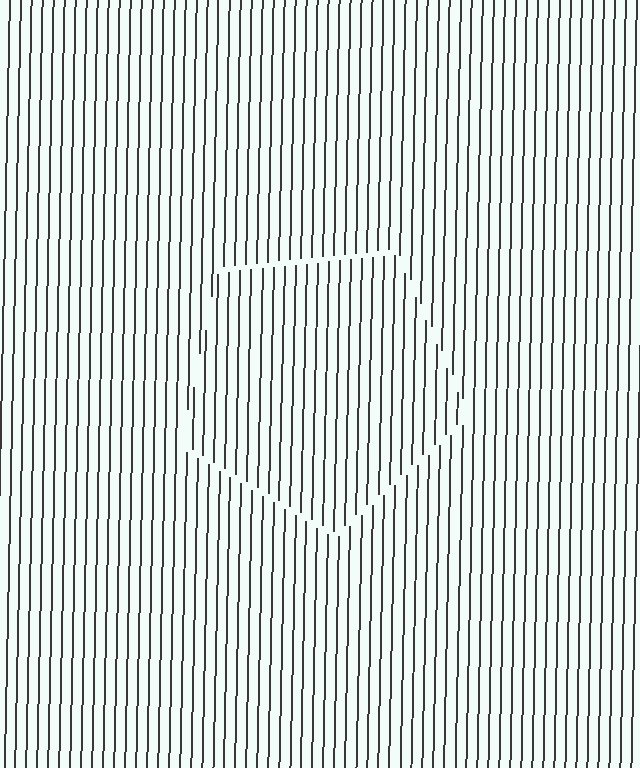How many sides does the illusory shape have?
5 sides — the line-ends trace a pentagon.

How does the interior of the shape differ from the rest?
The interior of the shape contains the same grating, shifted by half a period — the contour is defined by the phase discontinuity where line-ends from the inner and outer gratings abut.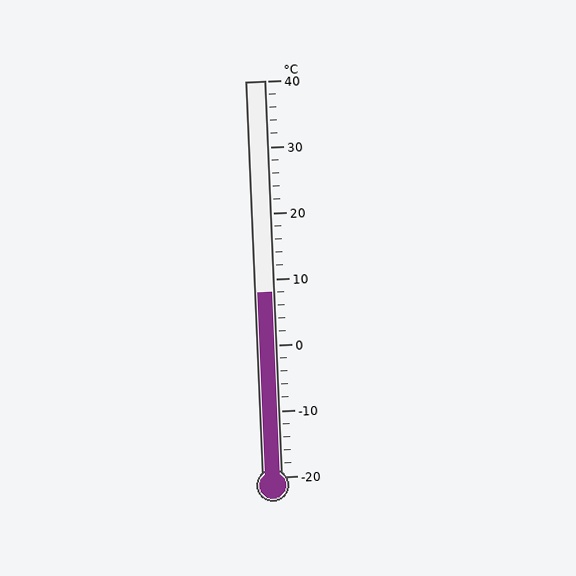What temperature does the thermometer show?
The thermometer shows approximately 8°C.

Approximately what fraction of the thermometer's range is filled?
The thermometer is filled to approximately 45% of its range.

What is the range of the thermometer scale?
The thermometer scale ranges from -20°C to 40°C.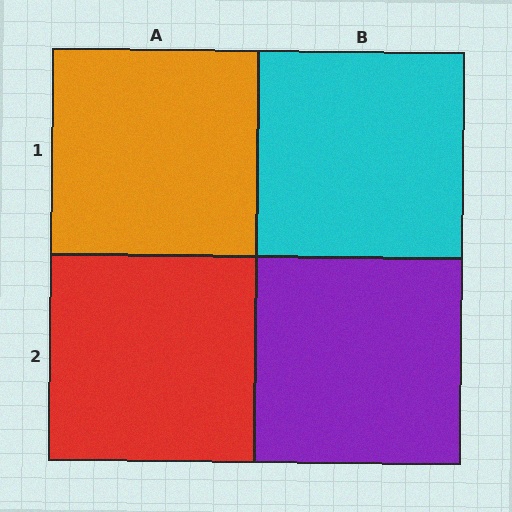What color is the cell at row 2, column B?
Purple.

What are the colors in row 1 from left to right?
Orange, cyan.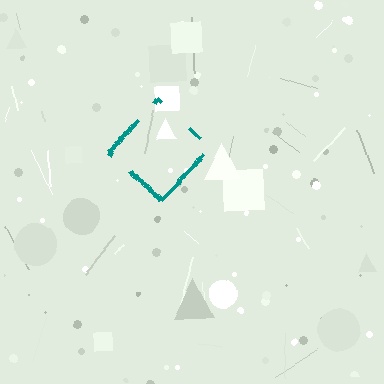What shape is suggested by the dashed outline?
The dashed outline suggests a diamond.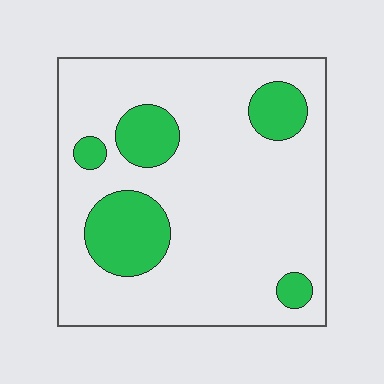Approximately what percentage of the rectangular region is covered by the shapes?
Approximately 20%.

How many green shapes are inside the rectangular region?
5.